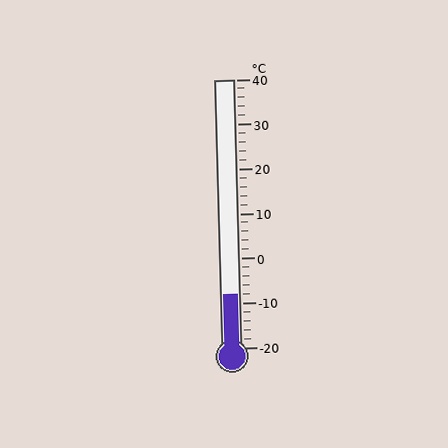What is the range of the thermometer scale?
The thermometer scale ranges from -20°C to 40°C.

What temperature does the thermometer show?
The thermometer shows approximately -8°C.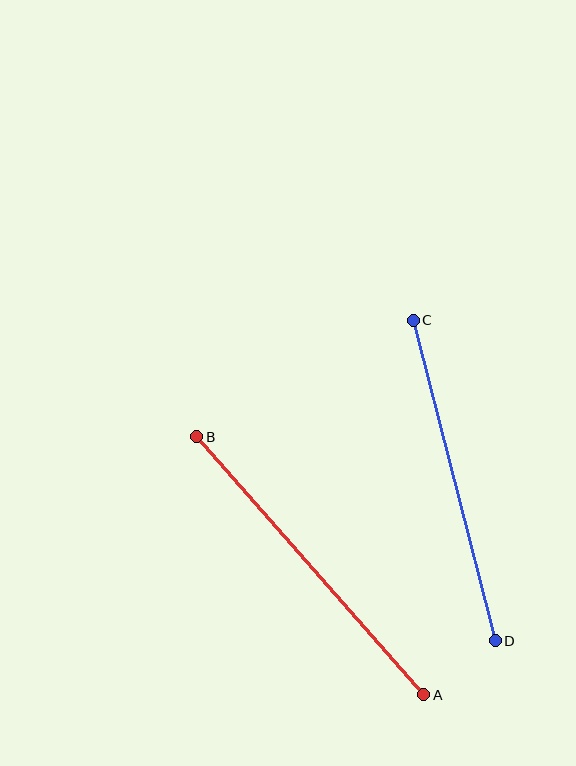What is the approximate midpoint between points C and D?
The midpoint is at approximately (454, 481) pixels.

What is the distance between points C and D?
The distance is approximately 331 pixels.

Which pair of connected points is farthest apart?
Points A and B are farthest apart.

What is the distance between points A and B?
The distance is approximately 344 pixels.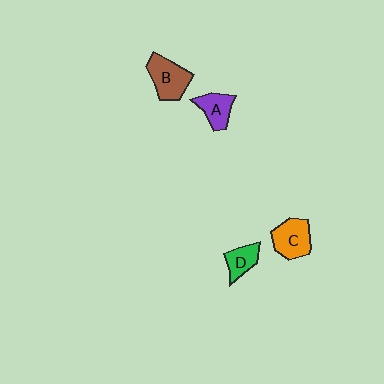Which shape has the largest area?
Shape B (brown).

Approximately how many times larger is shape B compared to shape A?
Approximately 1.4 times.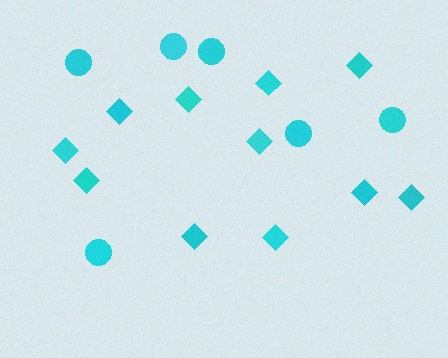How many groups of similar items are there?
There are 2 groups: one group of circles (6) and one group of diamonds (11).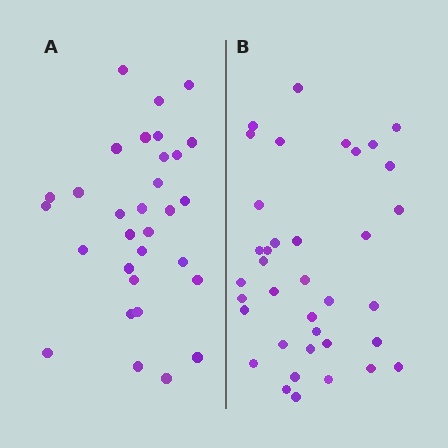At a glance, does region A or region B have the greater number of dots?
Region B (the right region) has more dots.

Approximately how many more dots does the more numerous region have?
Region B has about 6 more dots than region A.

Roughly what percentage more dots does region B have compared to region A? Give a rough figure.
About 20% more.